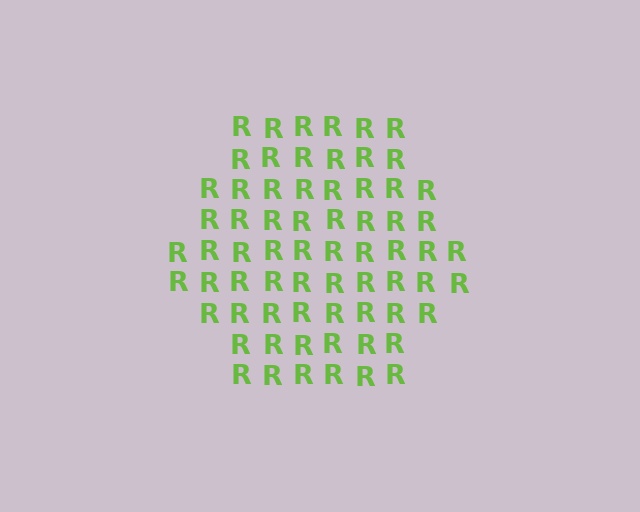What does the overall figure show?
The overall figure shows a hexagon.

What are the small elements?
The small elements are letter R's.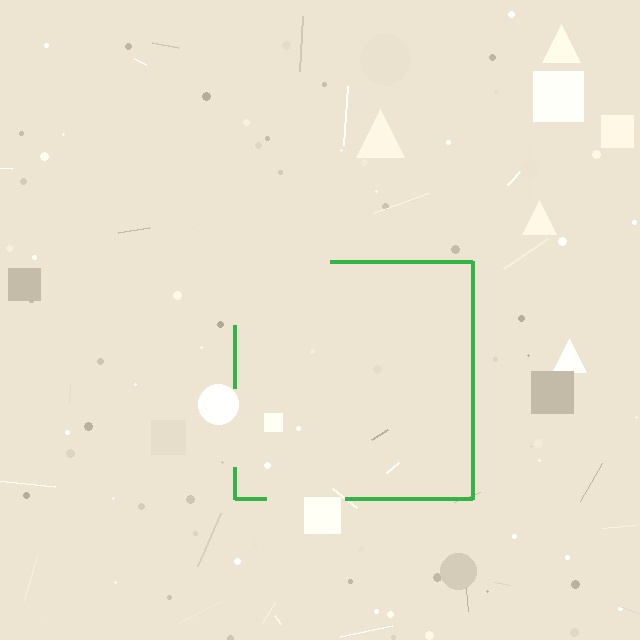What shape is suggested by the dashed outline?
The dashed outline suggests a square.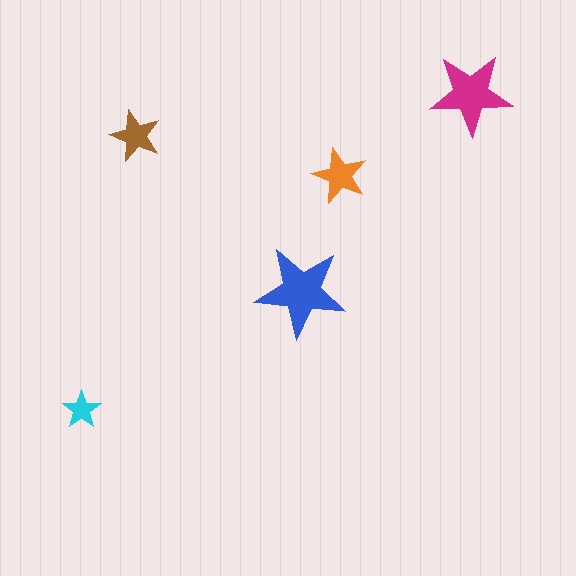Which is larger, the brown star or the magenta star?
The magenta one.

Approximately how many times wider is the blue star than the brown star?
About 2 times wider.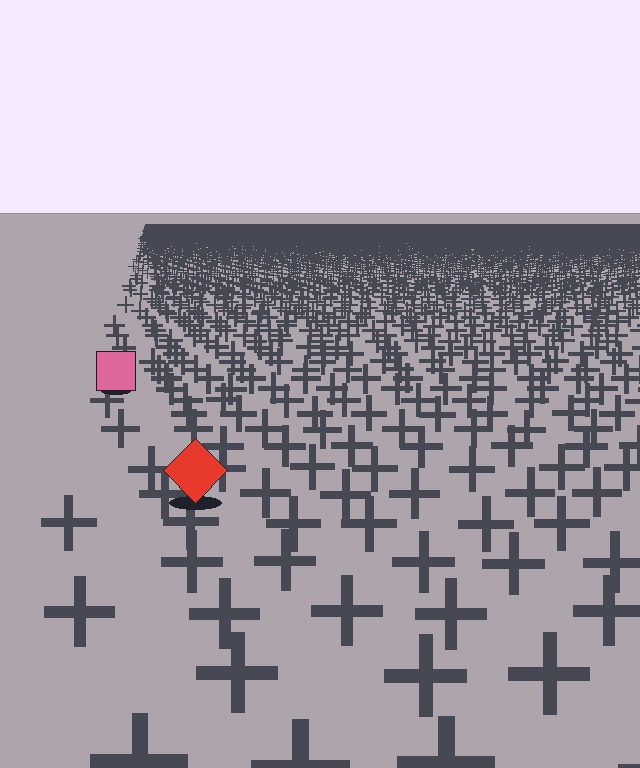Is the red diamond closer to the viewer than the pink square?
Yes. The red diamond is closer — you can tell from the texture gradient: the ground texture is coarser near it.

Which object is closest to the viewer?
The red diamond is closest. The texture marks near it are larger and more spread out.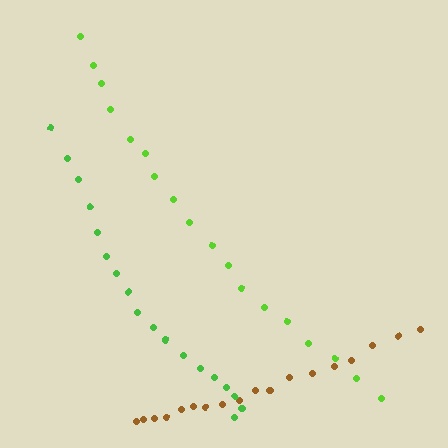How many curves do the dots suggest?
There are 3 distinct paths.